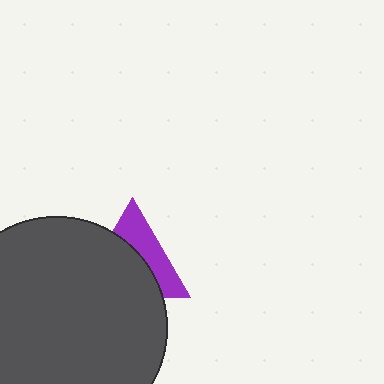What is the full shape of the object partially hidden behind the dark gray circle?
The partially hidden object is a purple triangle.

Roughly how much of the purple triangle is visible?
A small part of it is visible (roughly 42%).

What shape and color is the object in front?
The object in front is a dark gray circle.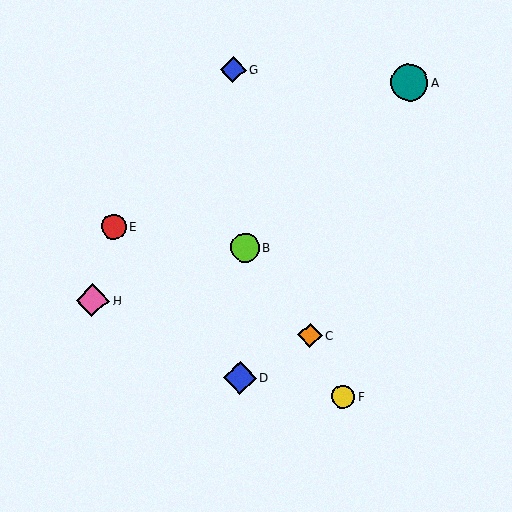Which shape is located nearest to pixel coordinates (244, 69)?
The blue diamond (labeled G) at (233, 70) is nearest to that location.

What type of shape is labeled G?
Shape G is a blue diamond.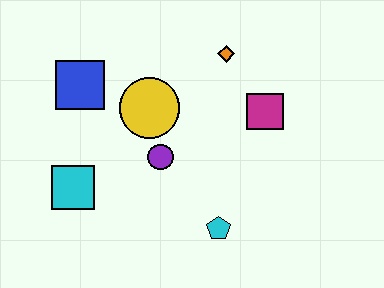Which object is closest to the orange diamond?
The magenta square is closest to the orange diamond.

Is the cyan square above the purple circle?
No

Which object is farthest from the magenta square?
The cyan square is farthest from the magenta square.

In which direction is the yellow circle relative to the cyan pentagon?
The yellow circle is above the cyan pentagon.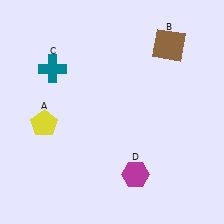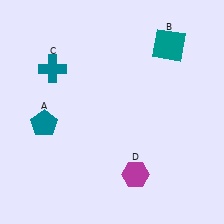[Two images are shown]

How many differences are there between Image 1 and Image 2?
There are 2 differences between the two images.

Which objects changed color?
A changed from yellow to teal. B changed from brown to teal.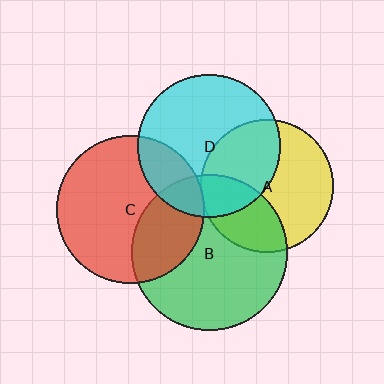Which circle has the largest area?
Circle B (green).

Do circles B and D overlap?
Yes.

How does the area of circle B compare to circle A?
Approximately 1.4 times.